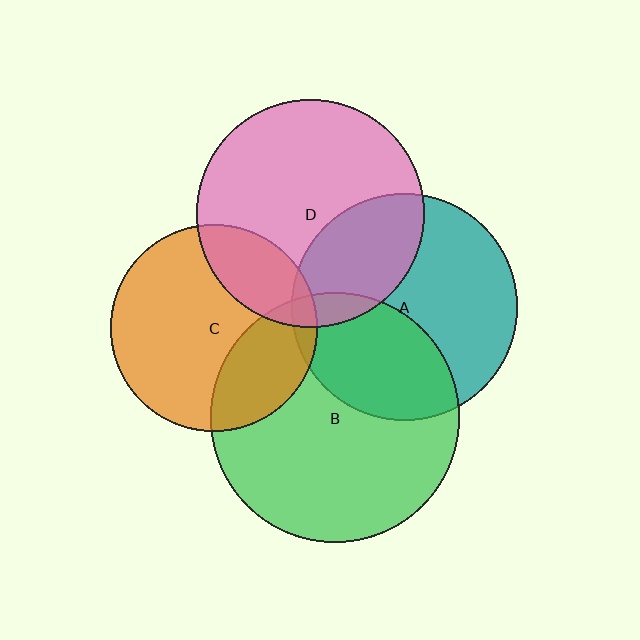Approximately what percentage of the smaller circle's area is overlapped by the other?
Approximately 35%.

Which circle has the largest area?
Circle B (green).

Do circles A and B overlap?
Yes.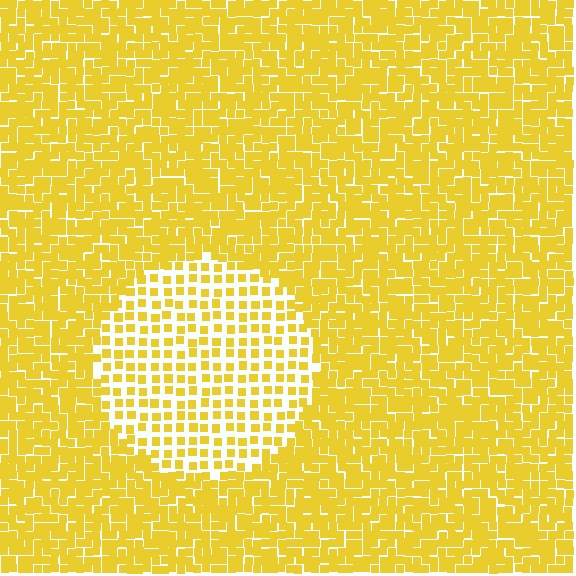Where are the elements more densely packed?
The elements are more densely packed outside the circle boundary.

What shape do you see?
I see a circle.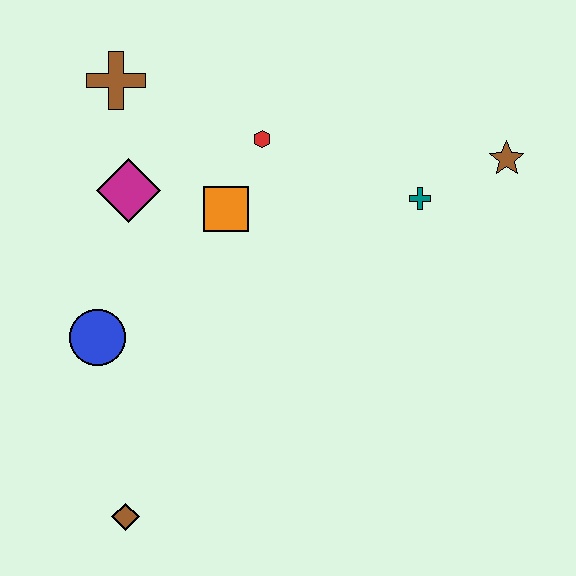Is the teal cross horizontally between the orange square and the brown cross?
No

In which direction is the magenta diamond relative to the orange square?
The magenta diamond is to the left of the orange square.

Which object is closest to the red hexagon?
The orange square is closest to the red hexagon.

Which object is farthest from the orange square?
The brown diamond is farthest from the orange square.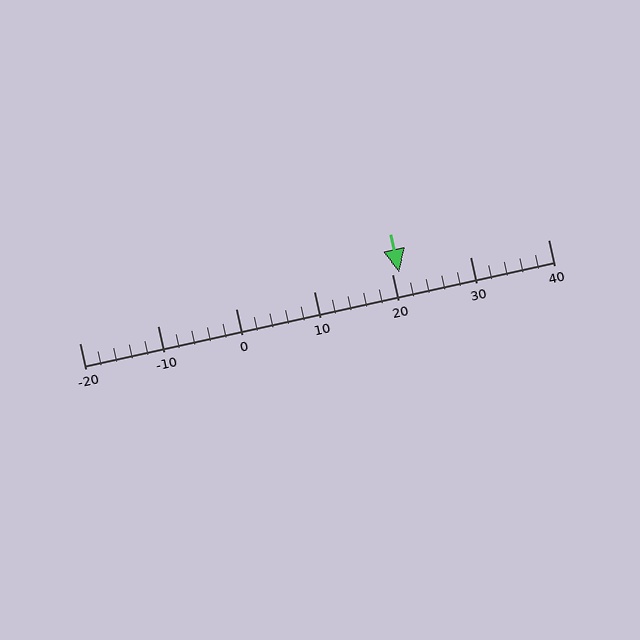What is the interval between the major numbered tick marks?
The major tick marks are spaced 10 units apart.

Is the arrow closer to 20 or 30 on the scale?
The arrow is closer to 20.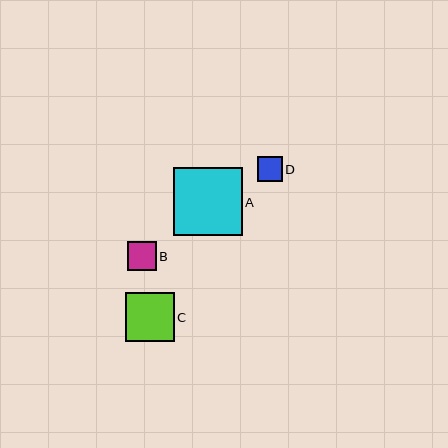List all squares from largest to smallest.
From largest to smallest: A, C, B, D.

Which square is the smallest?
Square D is the smallest with a size of approximately 24 pixels.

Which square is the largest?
Square A is the largest with a size of approximately 69 pixels.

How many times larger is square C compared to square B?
Square C is approximately 1.7 times the size of square B.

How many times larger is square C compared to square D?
Square C is approximately 2.0 times the size of square D.